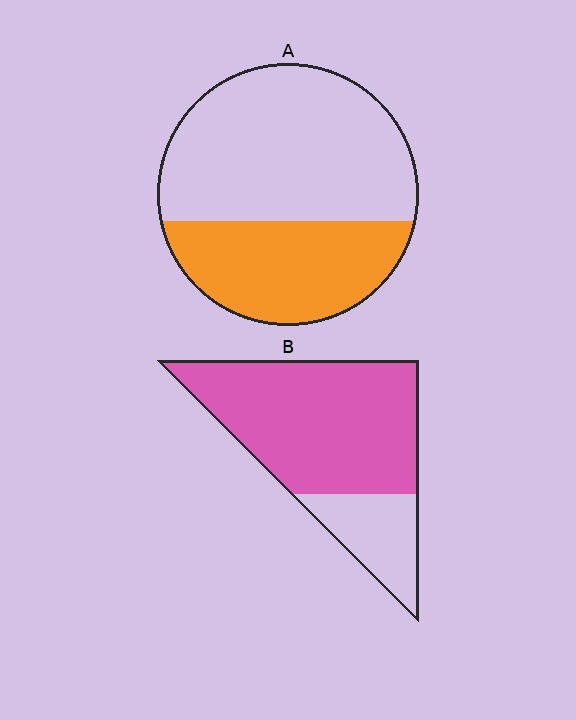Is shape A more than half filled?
No.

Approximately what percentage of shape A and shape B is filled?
A is approximately 35% and B is approximately 75%.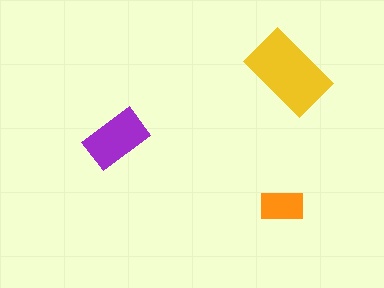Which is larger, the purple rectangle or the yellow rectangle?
The yellow one.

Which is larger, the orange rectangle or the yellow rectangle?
The yellow one.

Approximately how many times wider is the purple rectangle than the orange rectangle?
About 1.5 times wider.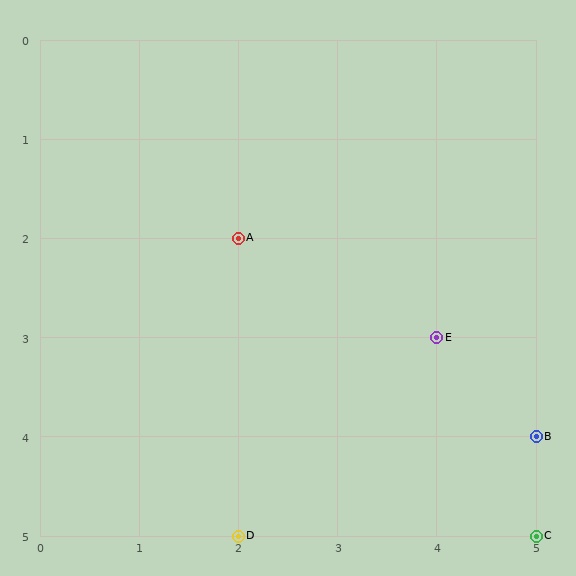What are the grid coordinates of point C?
Point C is at grid coordinates (5, 5).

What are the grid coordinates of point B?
Point B is at grid coordinates (5, 4).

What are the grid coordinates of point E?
Point E is at grid coordinates (4, 3).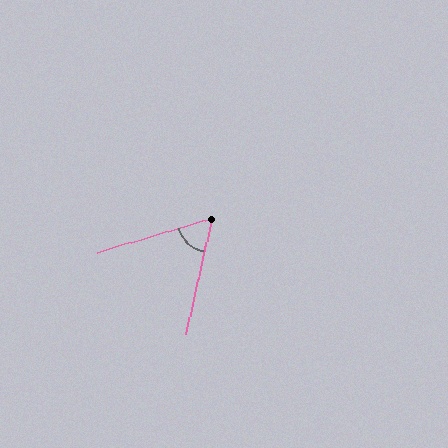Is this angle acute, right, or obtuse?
It is acute.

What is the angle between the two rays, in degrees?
Approximately 61 degrees.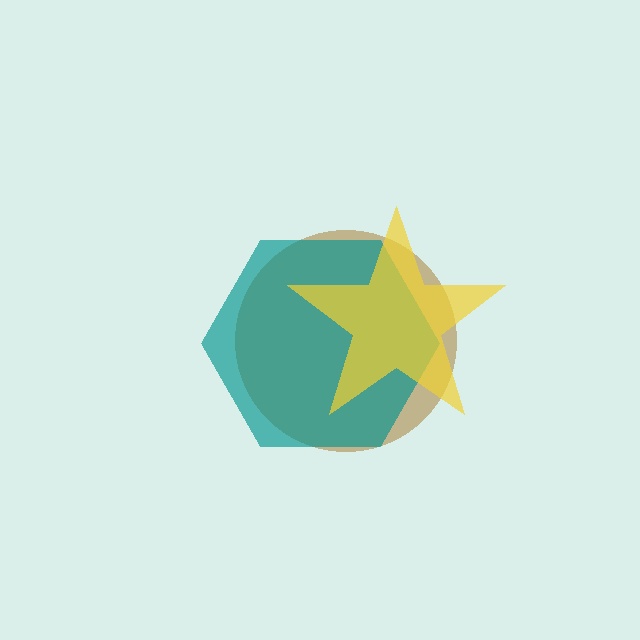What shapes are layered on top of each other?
The layered shapes are: a brown circle, a teal hexagon, a yellow star.